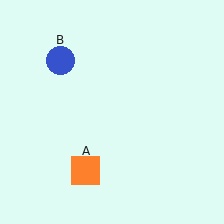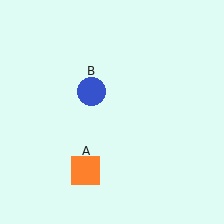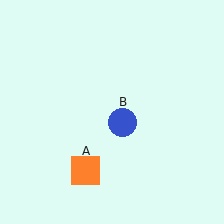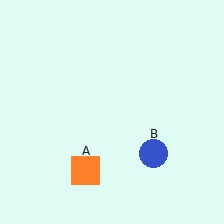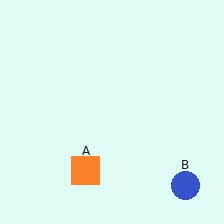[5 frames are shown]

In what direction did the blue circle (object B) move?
The blue circle (object B) moved down and to the right.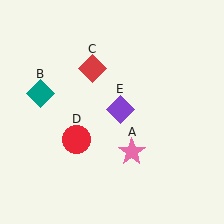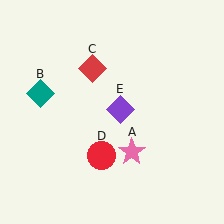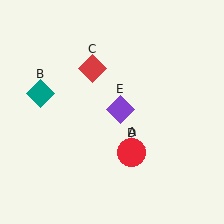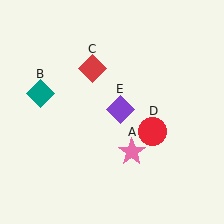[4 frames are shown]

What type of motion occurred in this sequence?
The red circle (object D) rotated counterclockwise around the center of the scene.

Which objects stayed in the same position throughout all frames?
Pink star (object A) and teal diamond (object B) and red diamond (object C) and purple diamond (object E) remained stationary.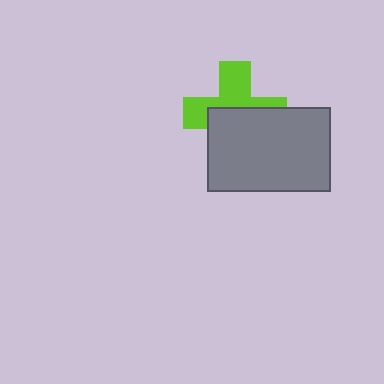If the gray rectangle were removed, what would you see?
You would see the complete lime cross.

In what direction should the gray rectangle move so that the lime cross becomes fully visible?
The gray rectangle should move down. That is the shortest direction to clear the overlap and leave the lime cross fully visible.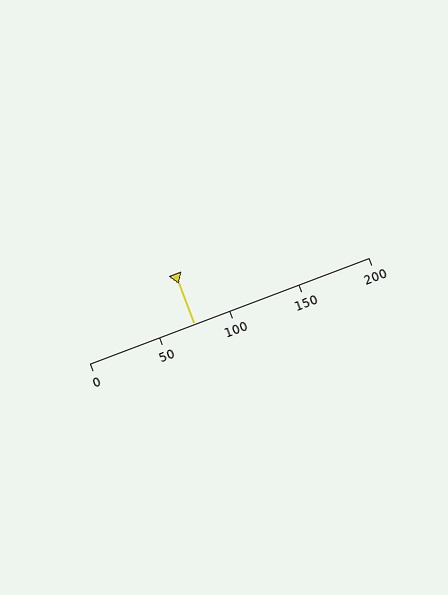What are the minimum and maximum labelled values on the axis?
The axis runs from 0 to 200.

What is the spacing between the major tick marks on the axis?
The major ticks are spaced 50 apart.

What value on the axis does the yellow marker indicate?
The marker indicates approximately 75.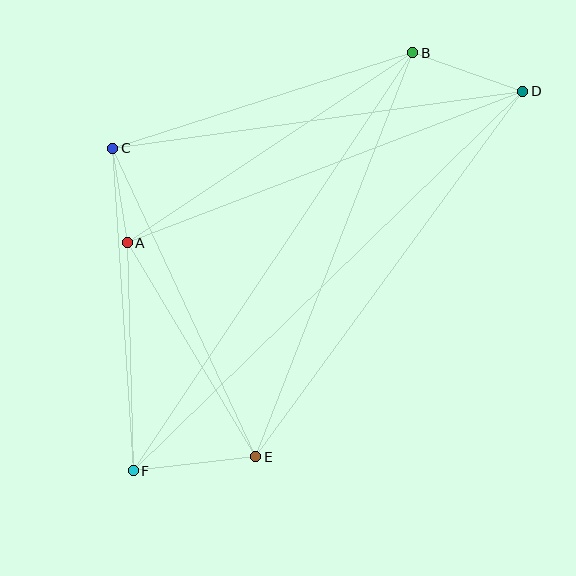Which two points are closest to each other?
Points A and C are closest to each other.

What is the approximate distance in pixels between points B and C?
The distance between B and C is approximately 315 pixels.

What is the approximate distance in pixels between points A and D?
The distance between A and D is approximately 423 pixels.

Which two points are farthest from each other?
Points D and F are farthest from each other.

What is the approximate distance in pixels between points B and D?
The distance between B and D is approximately 117 pixels.